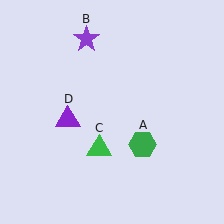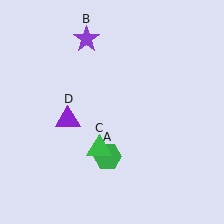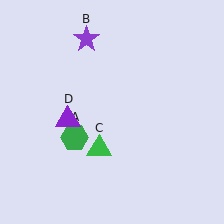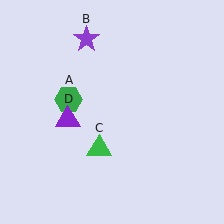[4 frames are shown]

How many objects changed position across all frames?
1 object changed position: green hexagon (object A).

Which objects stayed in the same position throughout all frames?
Purple star (object B) and green triangle (object C) and purple triangle (object D) remained stationary.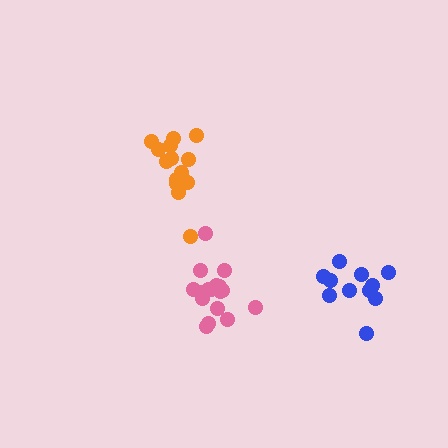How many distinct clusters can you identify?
There are 3 distinct clusters.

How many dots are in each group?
Group 1: 17 dots, Group 2: 14 dots, Group 3: 11 dots (42 total).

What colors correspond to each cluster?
The clusters are colored: pink, orange, blue.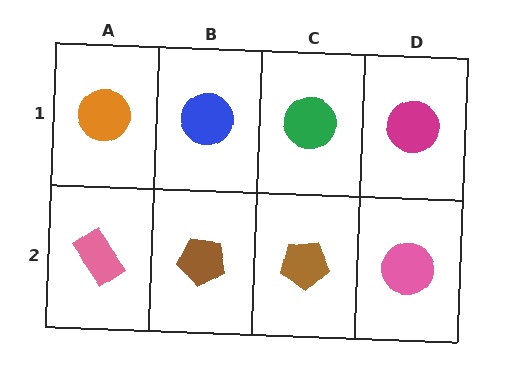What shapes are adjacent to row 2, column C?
A green circle (row 1, column C), a brown pentagon (row 2, column B), a pink circle (row 2, column D).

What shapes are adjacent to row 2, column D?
A magenta circle (row 1, column D), a brown pentagon (row 2, column C).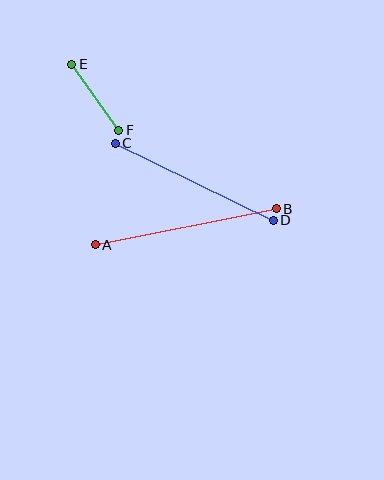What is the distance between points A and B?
The distance is approximately 184 pixels.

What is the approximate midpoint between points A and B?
The midpoint is at approximately (186, 227) pixels.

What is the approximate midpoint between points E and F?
The midpoint is at approximately (95, 97) pixels.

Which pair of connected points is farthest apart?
Points A and B are farthest apart.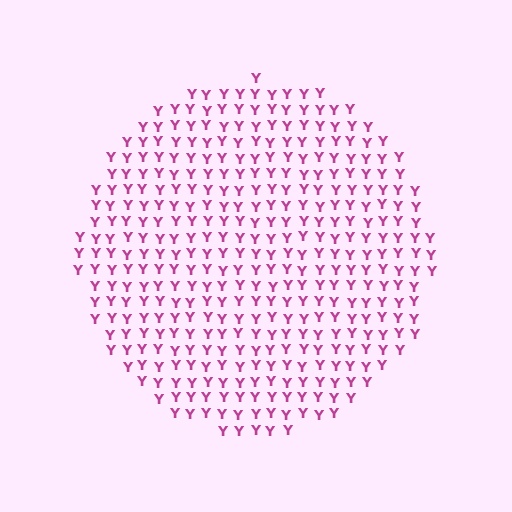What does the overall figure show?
The overall figure shows a circle.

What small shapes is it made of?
It is made of small letter Y's.